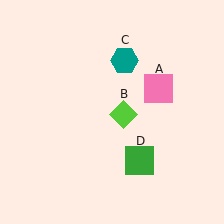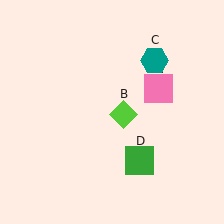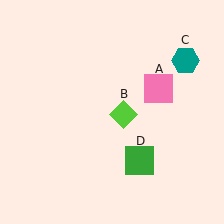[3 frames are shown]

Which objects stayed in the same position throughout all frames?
Pink square (object A) and lime diamond (object B) and green square (object D) remained stationary.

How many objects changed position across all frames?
1 object changed position: teal hexagon (object C).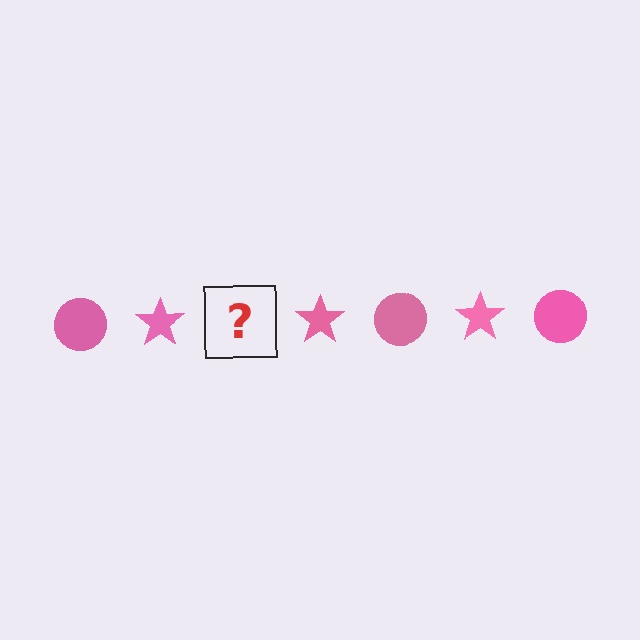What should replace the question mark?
The question mark should be replaced with a pink circle.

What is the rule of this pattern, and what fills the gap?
The rule is that the pattern cycles through circle, star shapes in pink. The gap should be filled with a pink circle.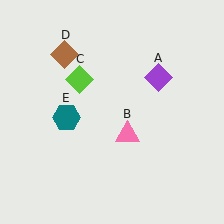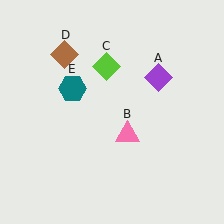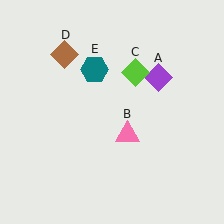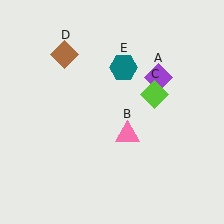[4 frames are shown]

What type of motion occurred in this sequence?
The lime diamond (object C), teal hexagon (object E) rotated clockwise around the center of the scene.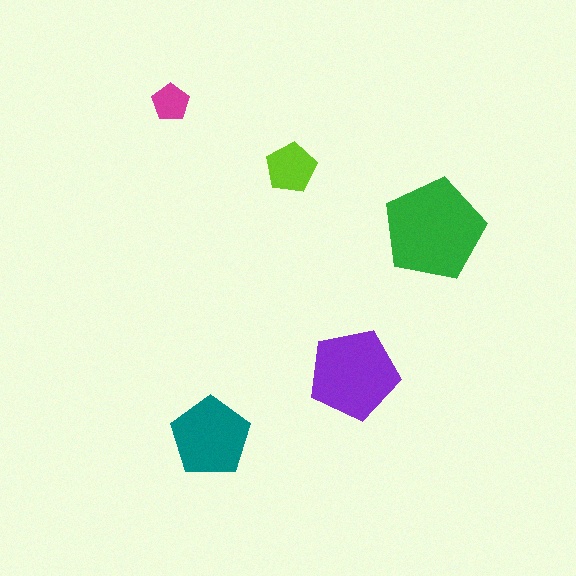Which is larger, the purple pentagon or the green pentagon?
The green one.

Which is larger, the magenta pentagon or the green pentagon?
The green one.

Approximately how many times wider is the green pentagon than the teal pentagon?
About 1.5 times wider.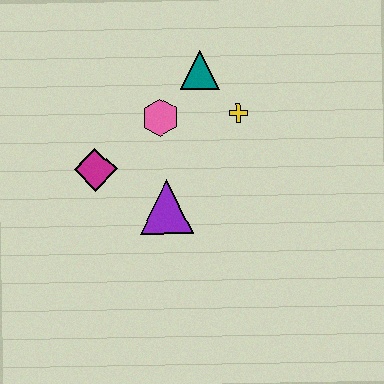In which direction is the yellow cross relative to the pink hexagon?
The yellow cross is to the right of the pink hexagon.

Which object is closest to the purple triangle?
The magenta diamond is closest to the purple triangle.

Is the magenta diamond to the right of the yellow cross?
No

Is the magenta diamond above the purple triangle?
Yes